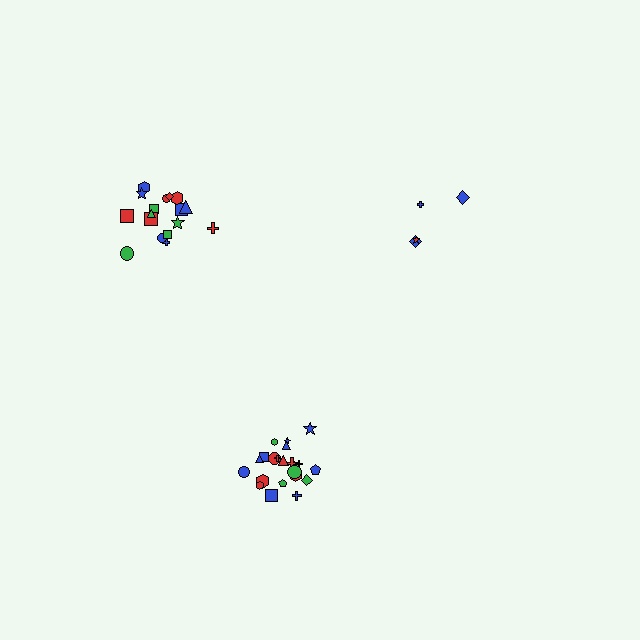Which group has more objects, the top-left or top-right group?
The top-left group.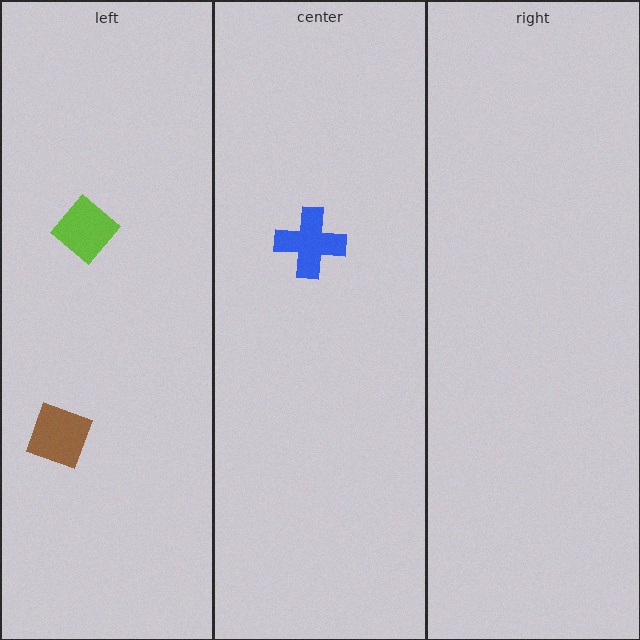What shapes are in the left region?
The brown square, the lime diamond.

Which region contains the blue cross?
The center region.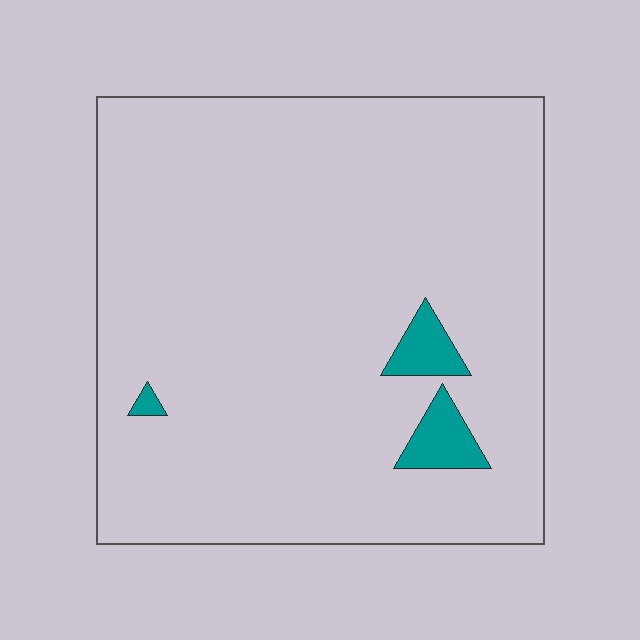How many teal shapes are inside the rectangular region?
3.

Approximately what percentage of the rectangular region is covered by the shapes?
Approximately 5%.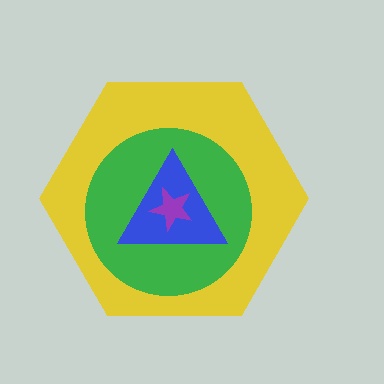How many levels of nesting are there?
4.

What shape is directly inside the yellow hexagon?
The green circle.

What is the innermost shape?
The purple star.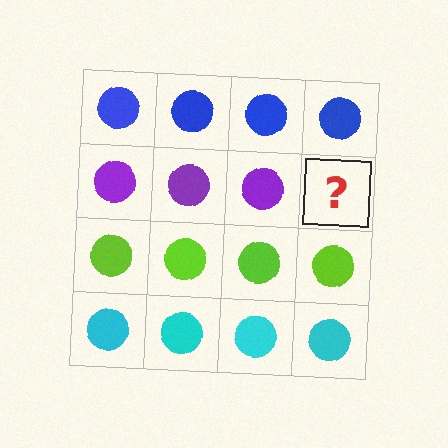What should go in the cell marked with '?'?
The missing cell should contain a purple circle.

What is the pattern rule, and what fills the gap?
The rule is that each row has a consistent color. The gap should be filled with a purple circle.